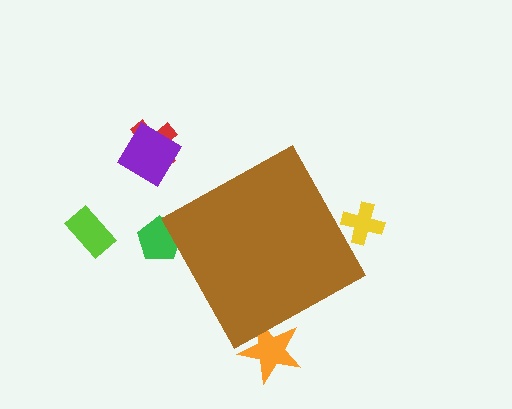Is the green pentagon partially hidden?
Yes, the green pentagon is partially hidden behind the brown diamond.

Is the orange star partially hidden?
Yes, the orange star is partially hidden behind the brown diamond.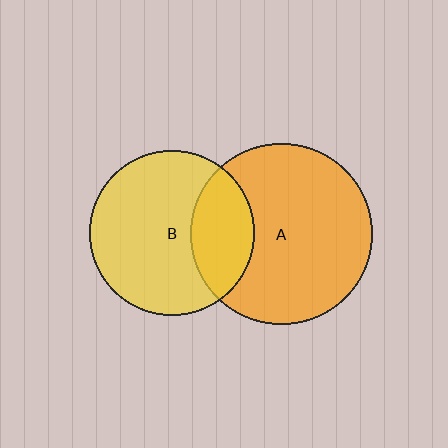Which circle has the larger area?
Circle A (orange).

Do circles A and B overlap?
Yes.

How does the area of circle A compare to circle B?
Approximately 1.2 times.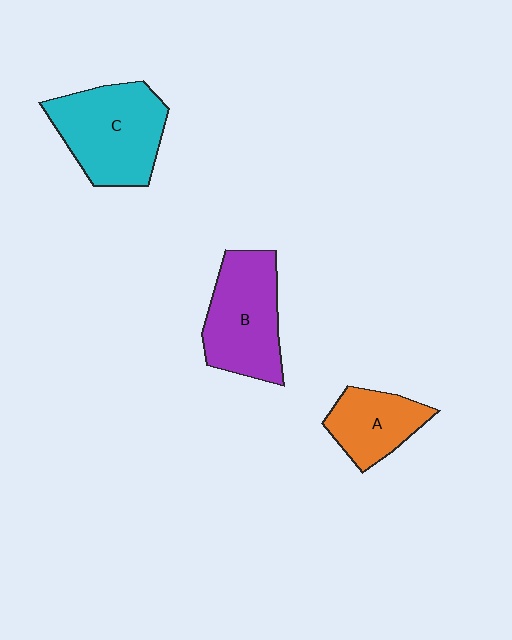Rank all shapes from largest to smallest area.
From largest to smallest: C (cyan), B (purple), A (orange).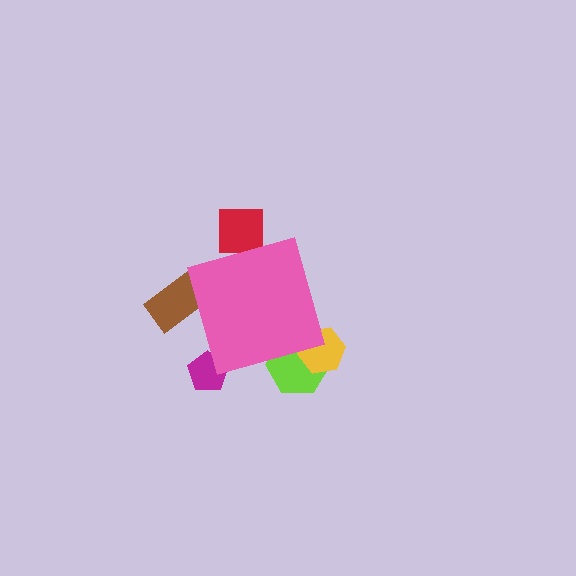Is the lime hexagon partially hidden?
Yes, the lime hexagon is partially hidden behind the pink diamond.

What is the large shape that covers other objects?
A pink diamond.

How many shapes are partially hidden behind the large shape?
5 shapes are partially hidden.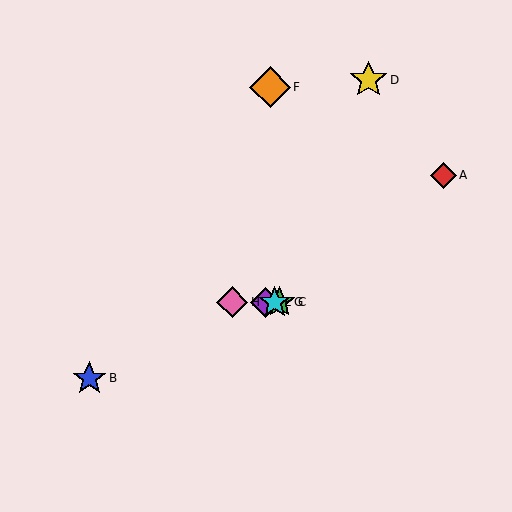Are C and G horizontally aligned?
Yes, both are at y≈302.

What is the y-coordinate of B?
Object B is at y≈378.